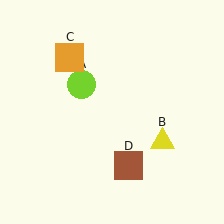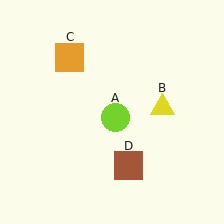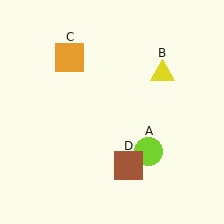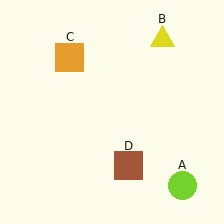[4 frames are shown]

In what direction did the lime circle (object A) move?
The lime circle (object A) moved down and to the right.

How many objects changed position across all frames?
2 objects changed position: lime circle (object A), yellow triangle (object B).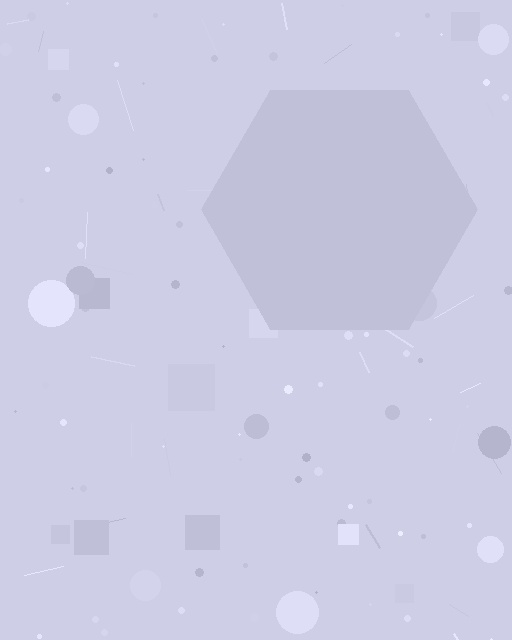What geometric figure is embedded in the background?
A hexagon is embedded in the background.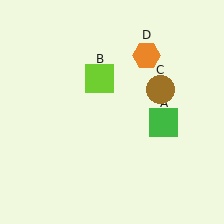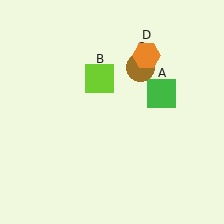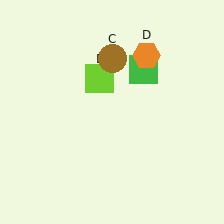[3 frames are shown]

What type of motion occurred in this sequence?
The green square (object A), brown circle (object C) rotated counterclockwise around the center of the scene.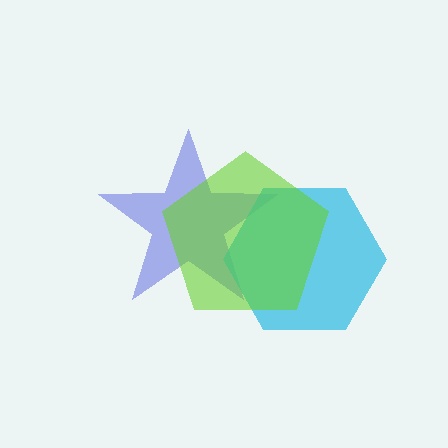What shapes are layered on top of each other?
The layered shapes are: a blue star, a cyan hexagon, a lime pentagon.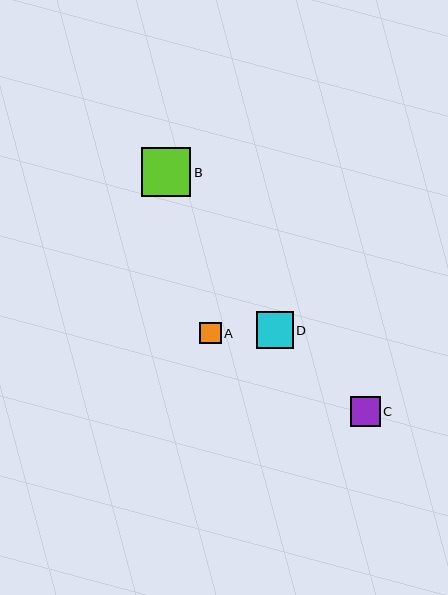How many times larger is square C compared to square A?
Square C is approximately 1.4 times the size of square A.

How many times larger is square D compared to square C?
Square D is approximately 1.2 times the size of square C.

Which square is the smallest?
Square A is the smallest with a size of approximately 21 pixels.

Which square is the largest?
Square B is the largest with a size of approximately 49 pixels.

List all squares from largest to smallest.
From largest to smallest: B, D, C, A.